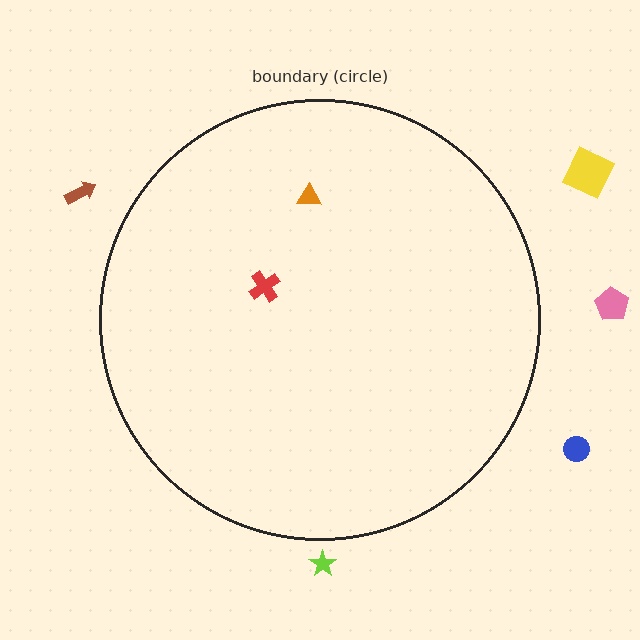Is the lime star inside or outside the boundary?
Outside.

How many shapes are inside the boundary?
2 inside, 5 outside.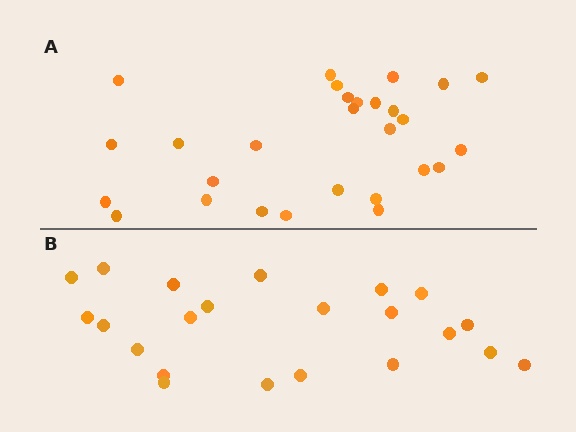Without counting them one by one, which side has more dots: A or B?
Region A (the top region) has more dots.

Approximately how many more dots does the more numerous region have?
Region A has about 6 more dots than region B.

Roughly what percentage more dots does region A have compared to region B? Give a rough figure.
About 25% more.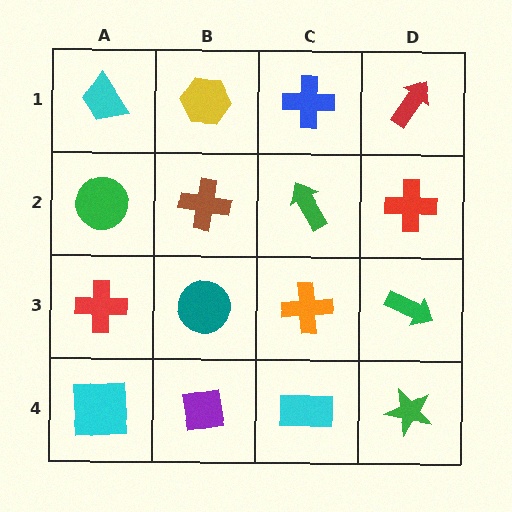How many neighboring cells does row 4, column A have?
2.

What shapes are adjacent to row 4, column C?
An orange cross (row 3, column C), a purple square (row 4, column B), a green star (row 4, column D).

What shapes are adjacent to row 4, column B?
A teal circle (row 3, column B), a cyan square (row 4, column A), a cyan rectangle (row 4, column C).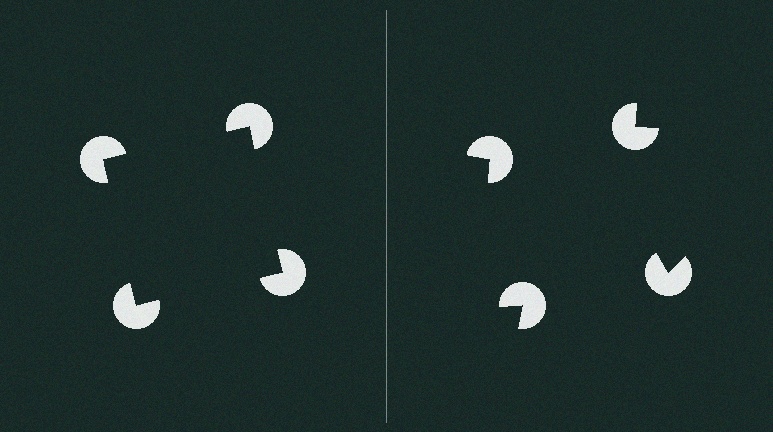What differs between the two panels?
The pac-man discs are positioned identically on both sides; only the wedge orientations differ. On the left they align to a square; on the right they are misaligned.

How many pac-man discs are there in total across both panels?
8 — 4 on each side.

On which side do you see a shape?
An illusory square appears on the left side. On the right side the wedge cuts are rotated, so no coherent shape forms.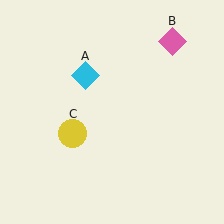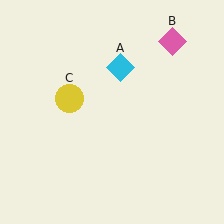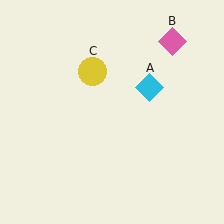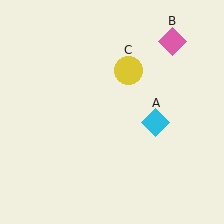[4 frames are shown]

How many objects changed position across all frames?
2 objects changed position: cyan diamond (object A), yellow circle (object C).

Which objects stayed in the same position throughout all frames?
Pink diamond (object B) remained stationary.